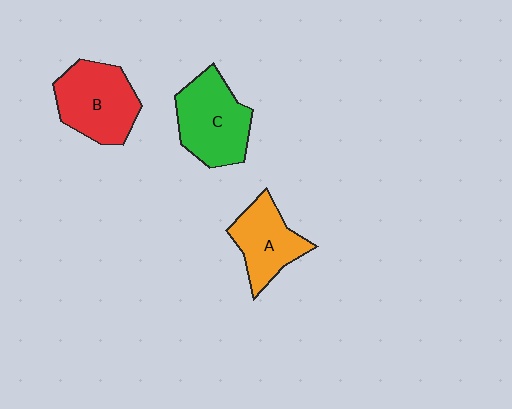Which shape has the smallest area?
Shape A (orange).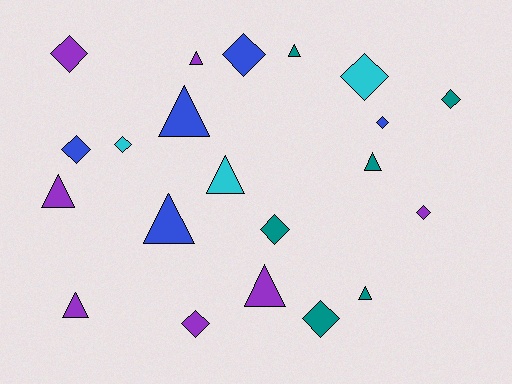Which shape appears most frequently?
Diamond, with 11 objects.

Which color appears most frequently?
Purple, with 7 objects.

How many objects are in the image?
There are 21 objects.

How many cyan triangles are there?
There is 1 cyan triangle.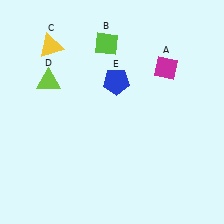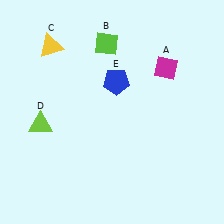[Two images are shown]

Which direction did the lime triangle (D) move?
The lime triangle (D) moved down.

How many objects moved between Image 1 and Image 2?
1 object moved between the two images.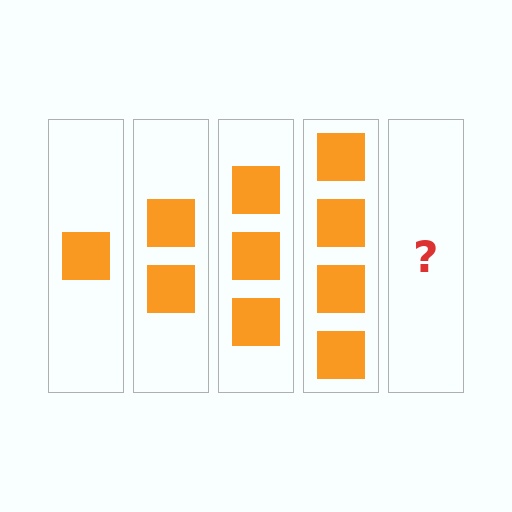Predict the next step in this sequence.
The next step is 5 squares.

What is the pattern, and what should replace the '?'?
The pattern is that each step adds one more square. The '?' should be 5 squares.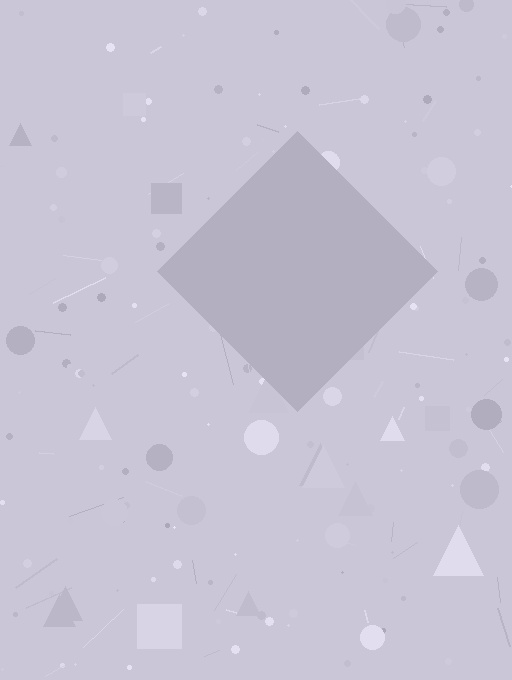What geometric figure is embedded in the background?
A diamond is embedded in the background.